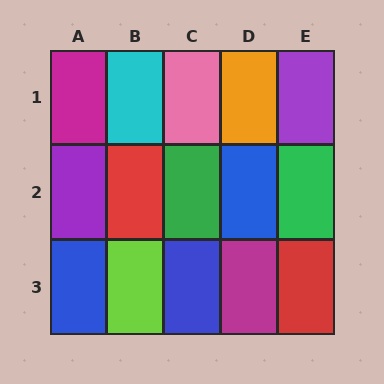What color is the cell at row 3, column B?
Lime.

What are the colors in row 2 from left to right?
Purple, red, green, blue, green.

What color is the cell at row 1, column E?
Purple.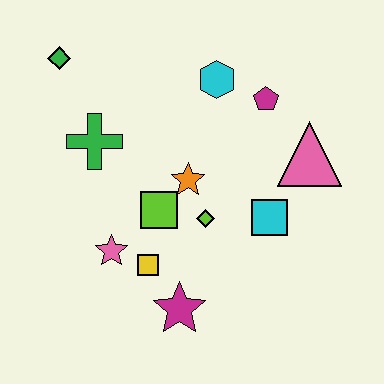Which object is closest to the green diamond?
The green cross is closest to the green diamond.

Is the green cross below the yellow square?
No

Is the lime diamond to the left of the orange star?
No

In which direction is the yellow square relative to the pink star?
The yellow square is to the right of the pink star.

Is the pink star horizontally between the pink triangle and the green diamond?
Yes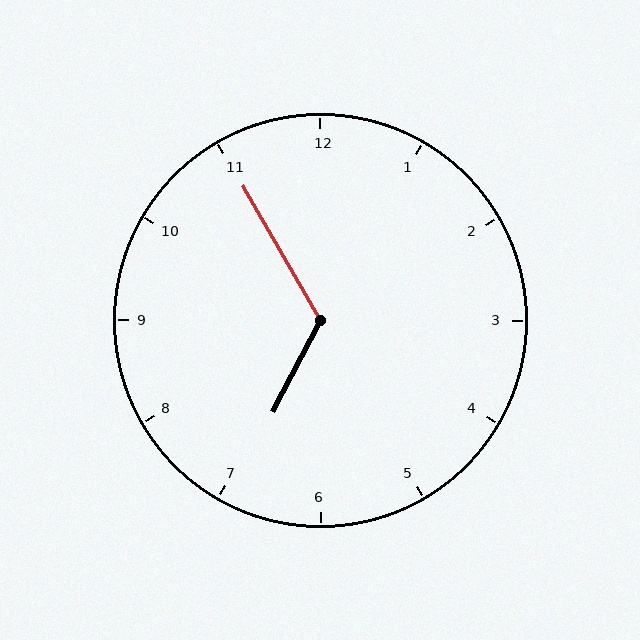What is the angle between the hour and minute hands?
Approximately 122 degrees.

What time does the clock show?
6:55.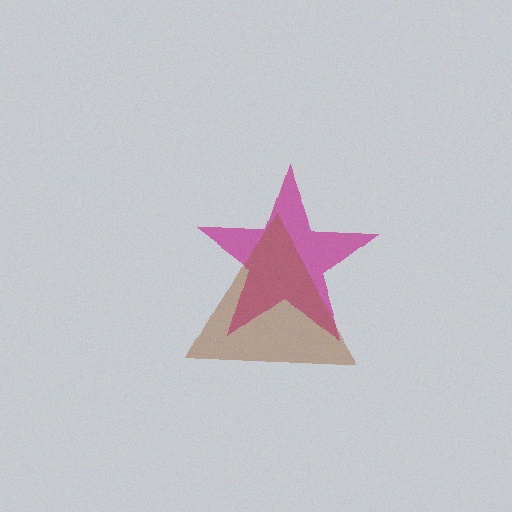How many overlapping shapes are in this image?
There are 2 overlapping shapes in the image.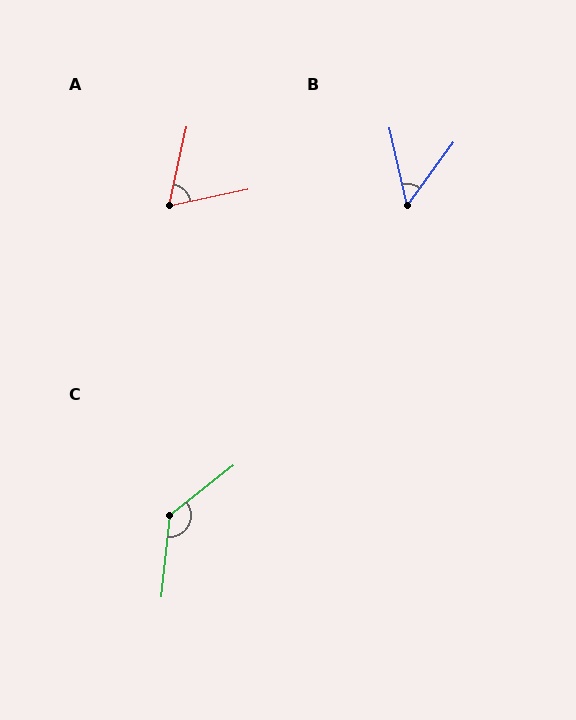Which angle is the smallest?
B, at approximately 49 degrees.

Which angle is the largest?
C, at approximately 134 degrees.